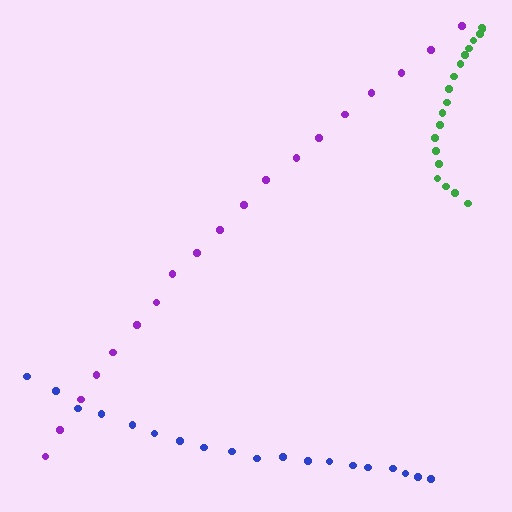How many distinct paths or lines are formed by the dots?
There are 3 distinct paths.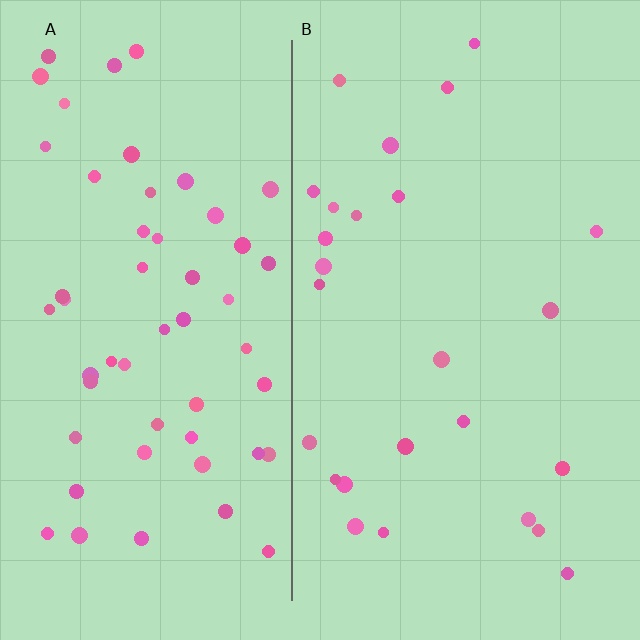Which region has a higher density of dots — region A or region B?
A (the left).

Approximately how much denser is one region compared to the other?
Approximately 2.2× — region A over region B.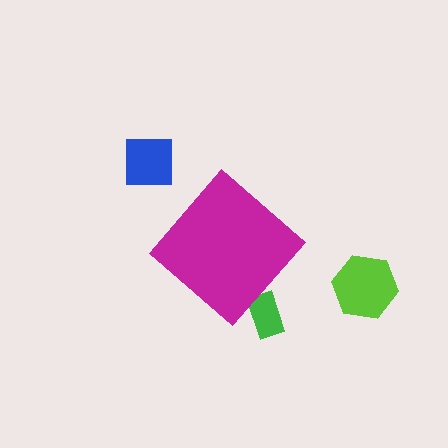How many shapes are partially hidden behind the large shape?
1 shape is partially hidden.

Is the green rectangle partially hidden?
Yes, the green rectangle is partially hidden behind the magenta diamond.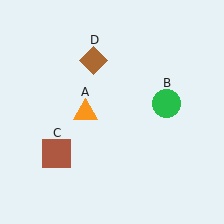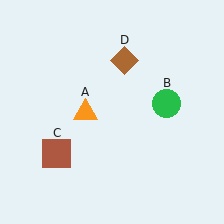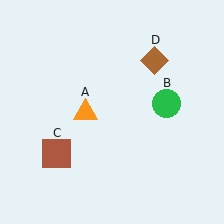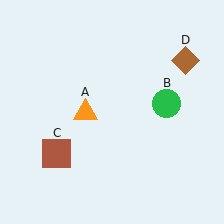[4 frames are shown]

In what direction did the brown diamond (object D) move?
The brown diamond (object D) moved right.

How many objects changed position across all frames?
1 object changed position: brown diamond (object D).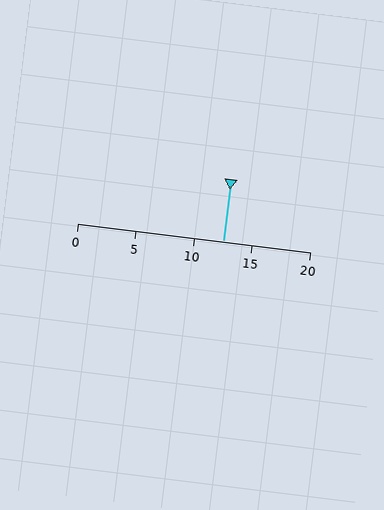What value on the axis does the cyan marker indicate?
The marker indicates approximately 12.5.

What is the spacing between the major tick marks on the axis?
The major ticks are spaced 5 apart.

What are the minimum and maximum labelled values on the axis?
The axis runs from 0 to 20.